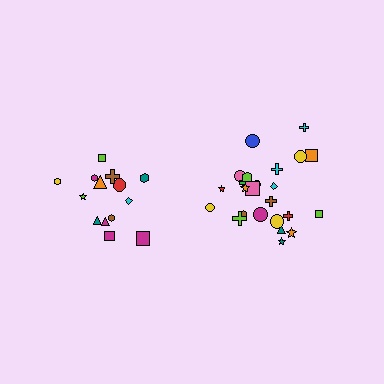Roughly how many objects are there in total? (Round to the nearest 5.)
Roughly 40 objects in total.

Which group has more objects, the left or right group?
The right group.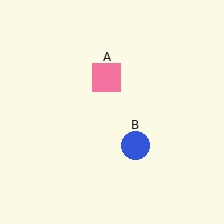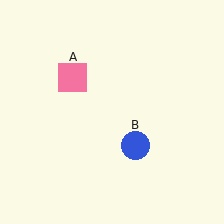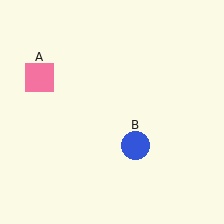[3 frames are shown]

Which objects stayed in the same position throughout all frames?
Blue circle (object B) remained stationary.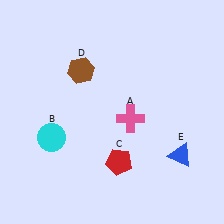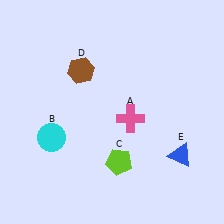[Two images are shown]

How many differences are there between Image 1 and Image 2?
There is 1 difference between the two images.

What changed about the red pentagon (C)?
In Image 1, C is red. In Image 2, it changed to lime.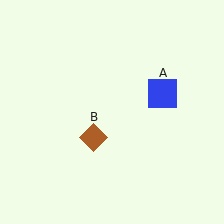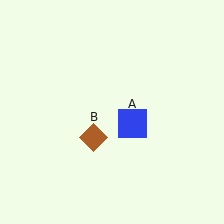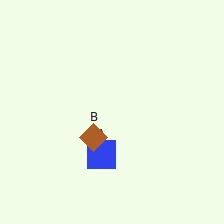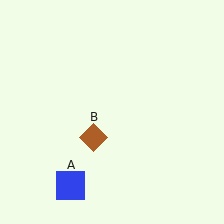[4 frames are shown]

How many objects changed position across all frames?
1 object changed position: blue square (object A).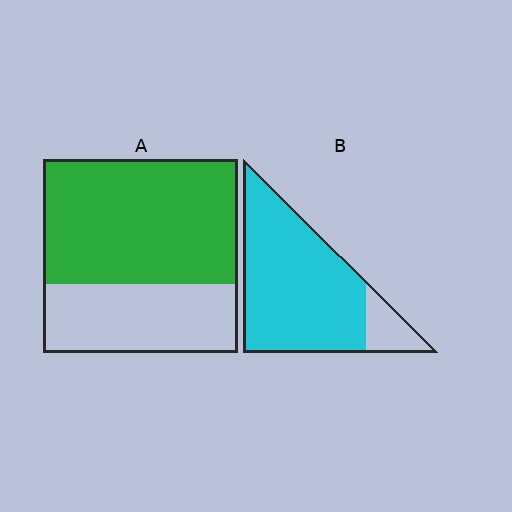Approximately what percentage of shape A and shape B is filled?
A is approximately 65% and B is approximately 85%.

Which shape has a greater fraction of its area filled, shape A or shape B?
Shape B.